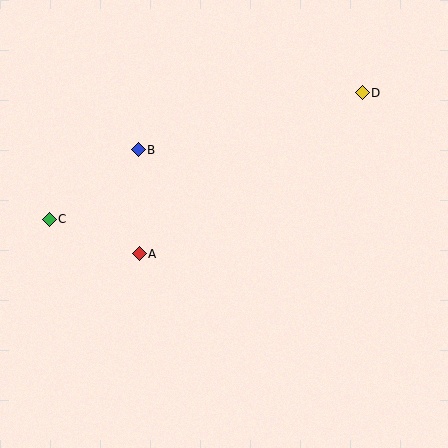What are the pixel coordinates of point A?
Point A is at (139, 254).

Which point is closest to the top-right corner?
Point D is closest to the top-right corner.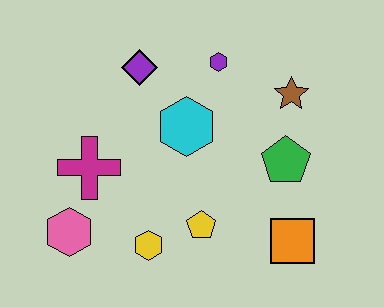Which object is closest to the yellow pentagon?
The yellow hexagon is closest to the yellow pentagon.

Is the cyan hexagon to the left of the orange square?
Yes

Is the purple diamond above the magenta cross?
Yes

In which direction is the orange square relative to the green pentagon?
The orange square is below the green pentagon.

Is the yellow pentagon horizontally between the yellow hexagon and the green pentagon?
Yes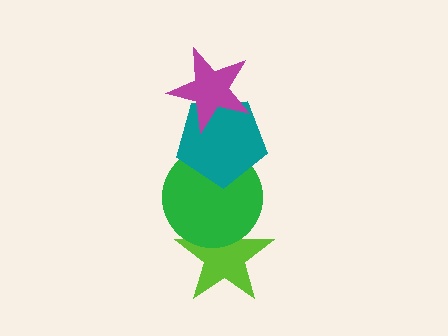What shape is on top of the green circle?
The teal pentagon is on top of the green circle.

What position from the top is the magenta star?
The magenta star is 1st from the top.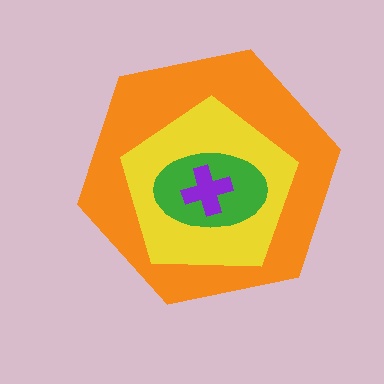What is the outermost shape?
The orange hexagon.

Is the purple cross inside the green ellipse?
Yes.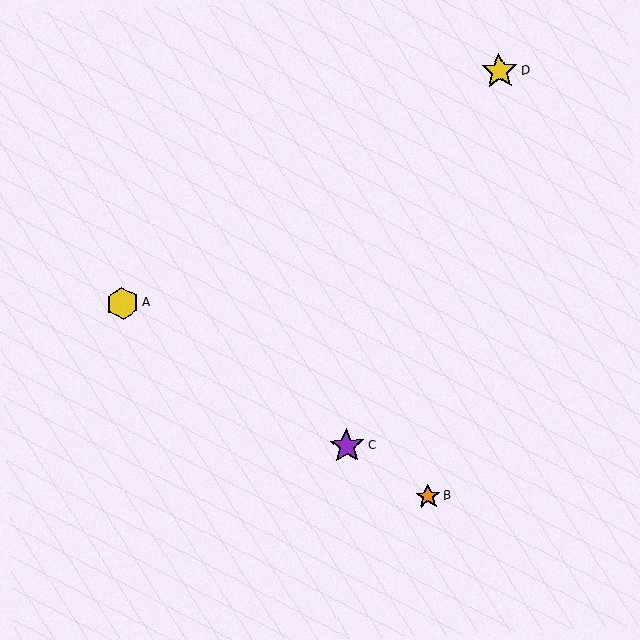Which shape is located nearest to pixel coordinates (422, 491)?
The orange star (labeled B) at (428, 497) is nearest to that location.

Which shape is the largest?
The yellow star (labeled D) is the largest.